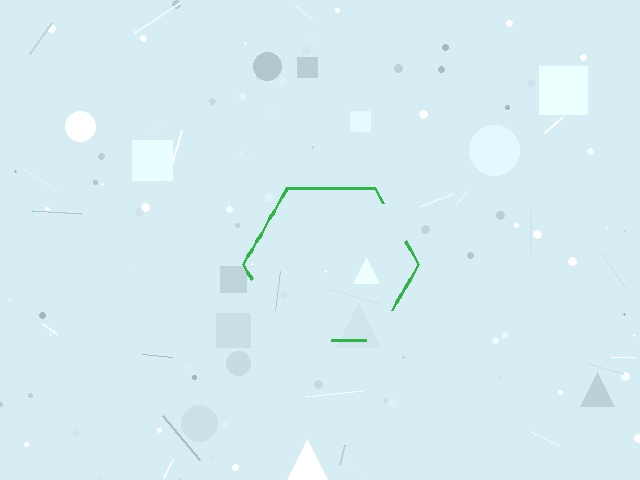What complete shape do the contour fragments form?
The contour fragments form a hexagon.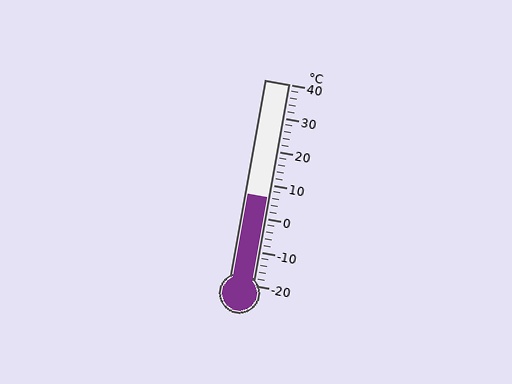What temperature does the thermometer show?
The thermometer shows approximately 6°C.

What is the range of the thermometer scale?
The thermometer scale ranges from -20°C to 40°C.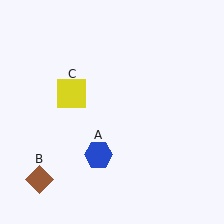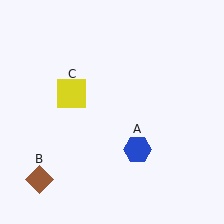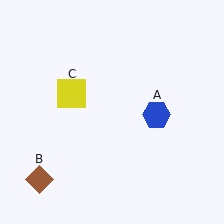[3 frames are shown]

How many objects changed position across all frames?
1 object changed position: blue hexagon (object A).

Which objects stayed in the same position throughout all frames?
Brown diamond (object B) and yellow square (object C) remained stationary.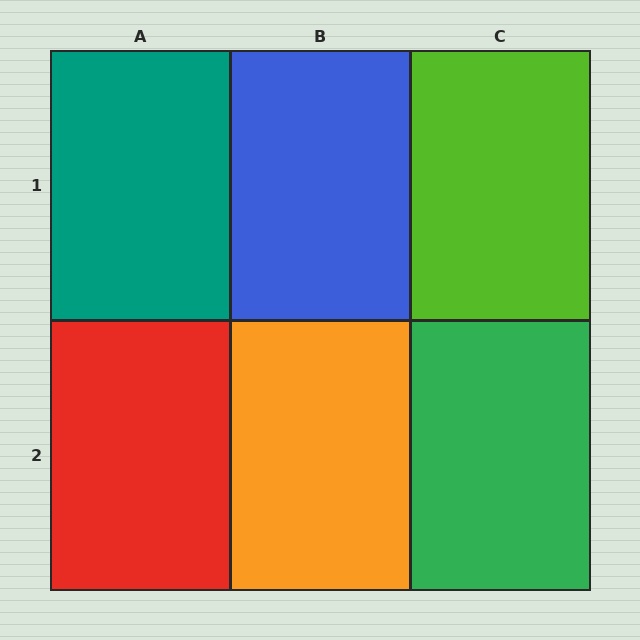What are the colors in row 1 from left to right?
Teal, blue, lime.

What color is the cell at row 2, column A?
Red.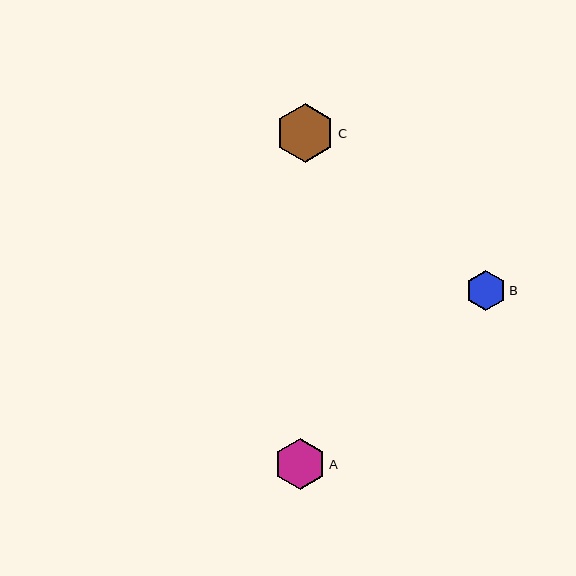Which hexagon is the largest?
Hexagon C is the largest with a size of approximately 59 pixels.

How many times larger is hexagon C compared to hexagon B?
Hexagon C is approximately 1.5 times the size of hexagon B.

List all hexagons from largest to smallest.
From largest to smallest: C, A, B.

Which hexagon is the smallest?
Hexagon B is the smallest with a size of approximately 40 pixels.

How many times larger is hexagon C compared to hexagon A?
Hexagon C is approximately 1.2 times the size of hexagon A.